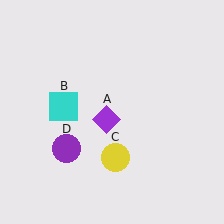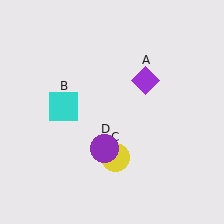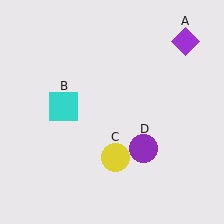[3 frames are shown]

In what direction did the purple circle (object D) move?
The purple circle (object D) moved right.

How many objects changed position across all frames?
2 objects changed position: purple diamond (object A), purple circle (object D).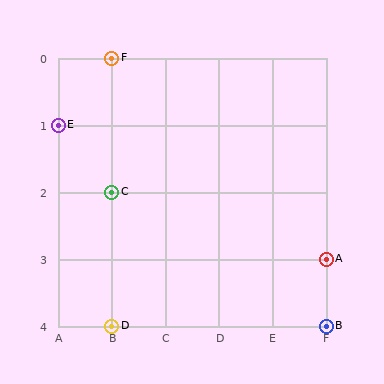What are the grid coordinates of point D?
Point D is at grid coordinates (B, 4).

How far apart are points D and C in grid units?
Points D and C are 2 rows apart.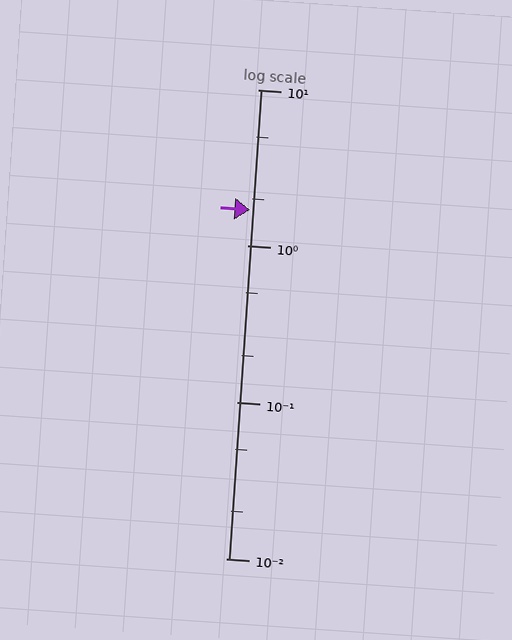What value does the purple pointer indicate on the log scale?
The pointer indicates approximately 1.7.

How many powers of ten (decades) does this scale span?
The scale spans 3 decades, from 0.01 to 10.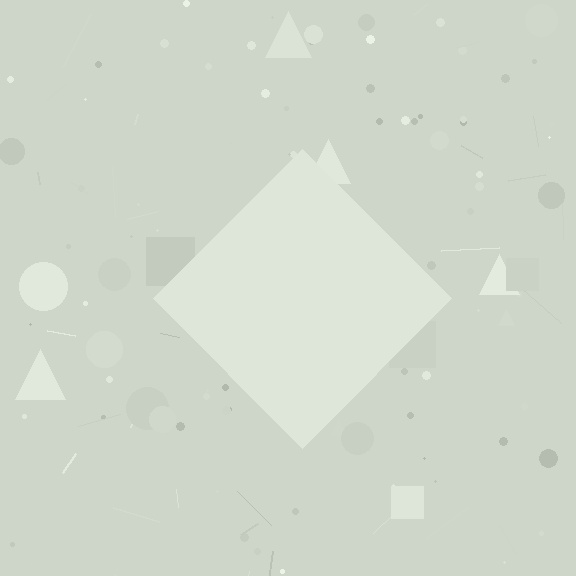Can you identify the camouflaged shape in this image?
The camouflaged shape is a diamond.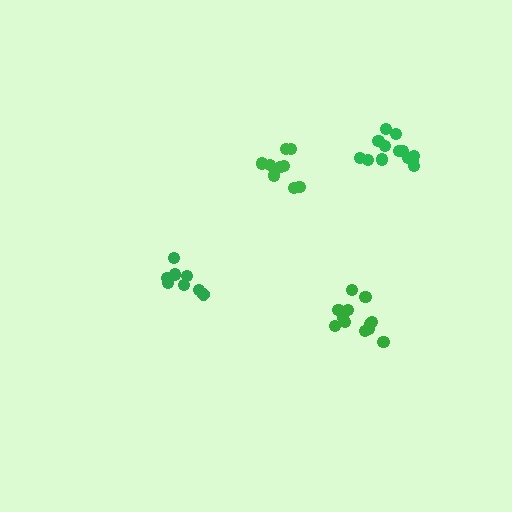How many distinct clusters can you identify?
There are 4 distinct clusters.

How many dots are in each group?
Group 1: 13 dots, Group 2: 8 dots, Group 3: 13 dots, Group 4: 9 dots (43 total).